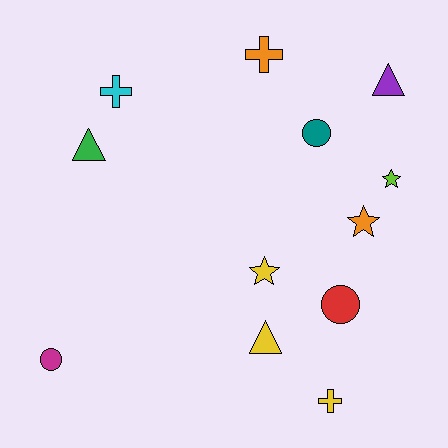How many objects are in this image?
There are 12 objects.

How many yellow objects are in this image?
There are 3 yellow objects.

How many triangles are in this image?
There are 3 triangles.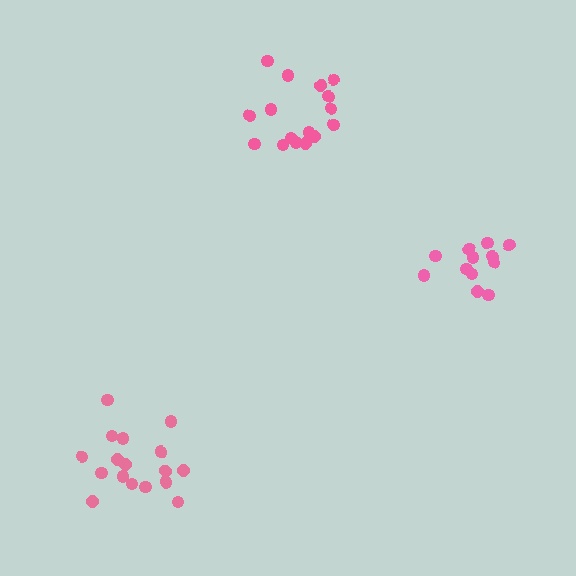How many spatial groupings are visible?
There are 3 spatial groupings.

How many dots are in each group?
Group 1: 12 dots, Group 2: 17 dots, Group 3: 17 dots (46 total).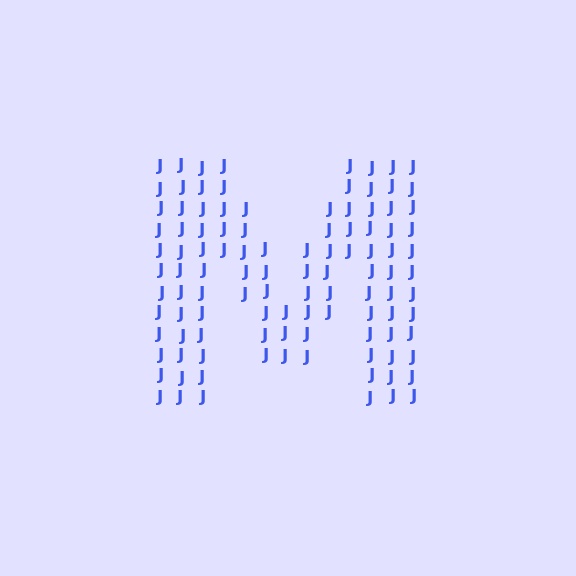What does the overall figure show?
The overall figure shows the letter M.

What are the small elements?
The small elements are letter J's.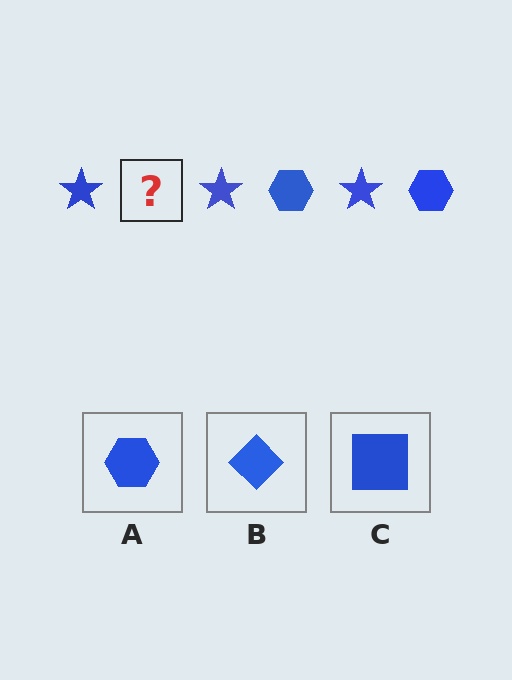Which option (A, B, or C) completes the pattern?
A.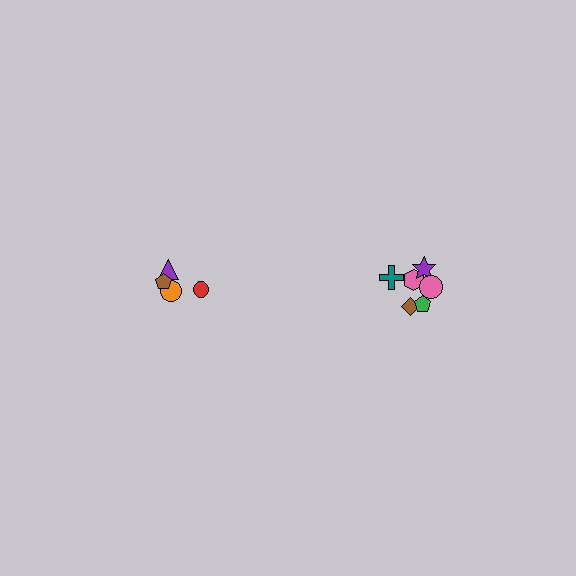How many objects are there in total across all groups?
There are 10 objects.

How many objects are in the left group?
There are 4 objects.